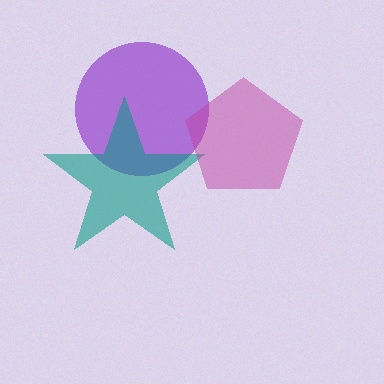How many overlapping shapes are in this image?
There are 3 overlapping shapes in the image.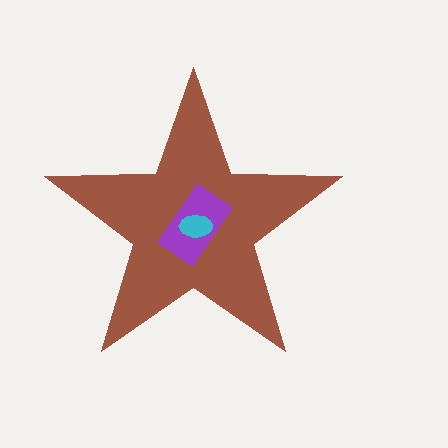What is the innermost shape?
The cyan ellipse.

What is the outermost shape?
The brown star.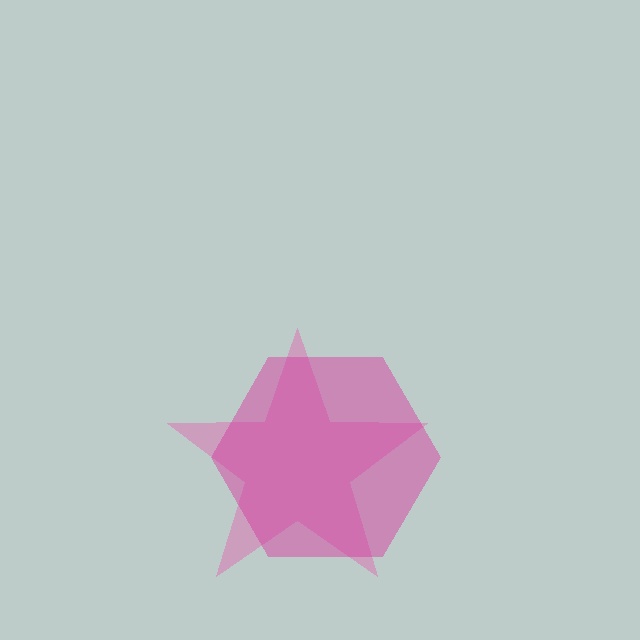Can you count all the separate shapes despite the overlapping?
Yes, there are 2 separate shapes.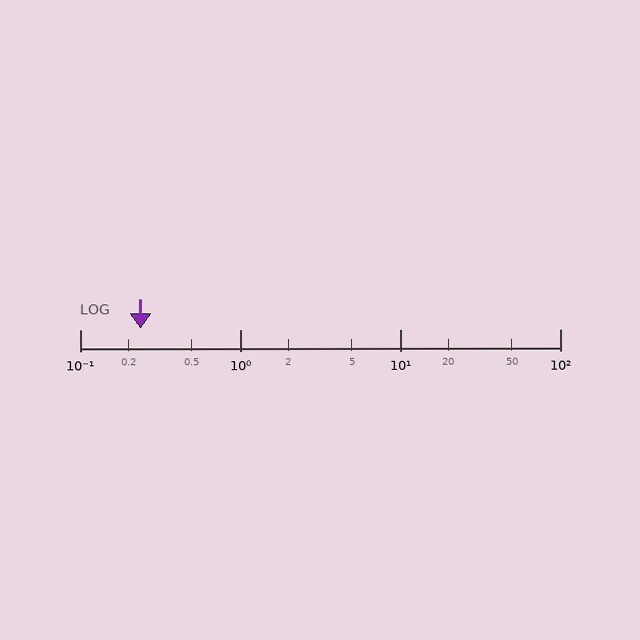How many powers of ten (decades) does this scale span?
The scale spans 3 decades, from 0.1 to 100.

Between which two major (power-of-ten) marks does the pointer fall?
The pointer is between 0.1 and 1.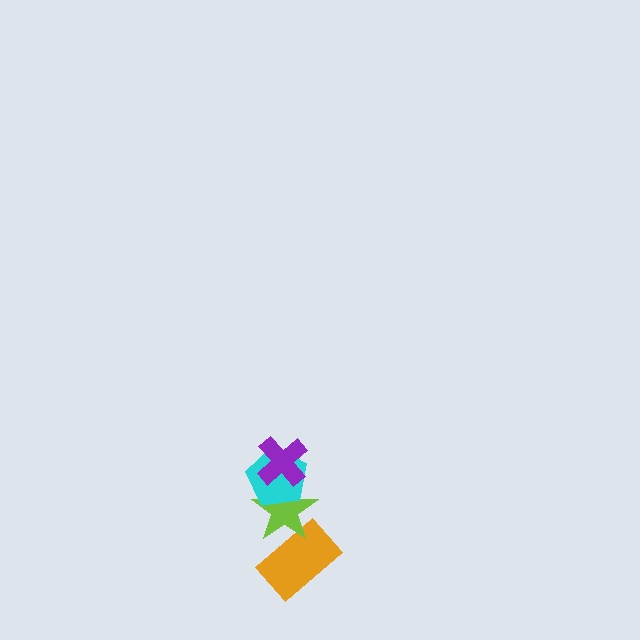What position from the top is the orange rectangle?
The orange rectangle is 4th from the top.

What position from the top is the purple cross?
The purple cross is 1st from the top.